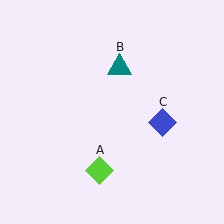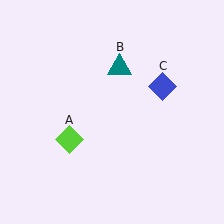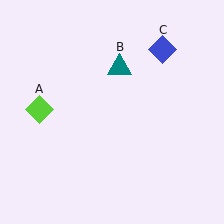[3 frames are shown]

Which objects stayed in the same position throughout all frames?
Teal triangle (object B) remained stationary.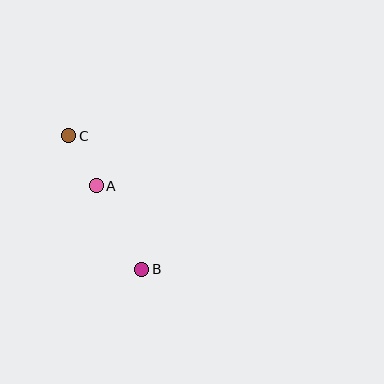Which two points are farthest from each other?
Points B and C are farthest from each other.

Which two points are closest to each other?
Points A and C are closest to each other.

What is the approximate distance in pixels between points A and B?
The distance between A and B is approximately 95 pixels.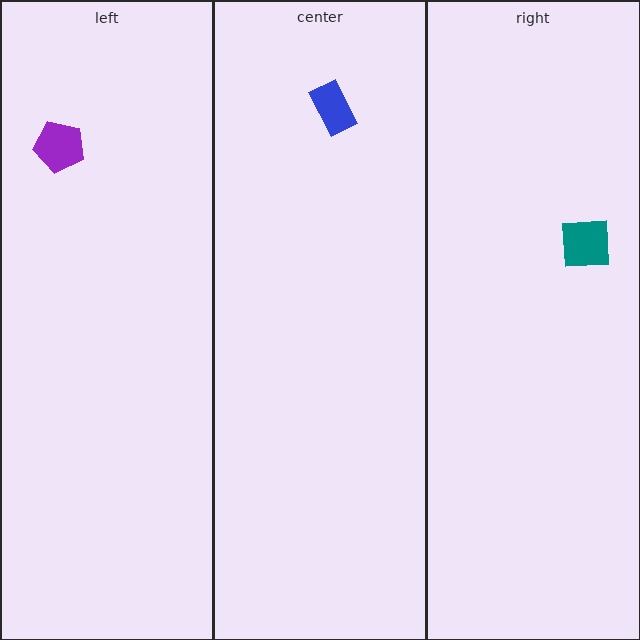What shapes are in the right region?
The teal square.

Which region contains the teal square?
The right region.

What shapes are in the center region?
The blue rectangle.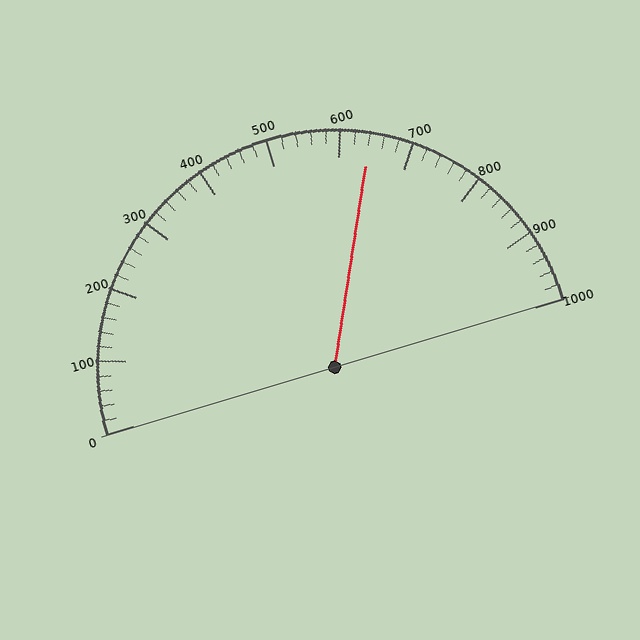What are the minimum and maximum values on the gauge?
The gauge ranges from 0 to 1000.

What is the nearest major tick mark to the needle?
The nearest major tick mark is 600.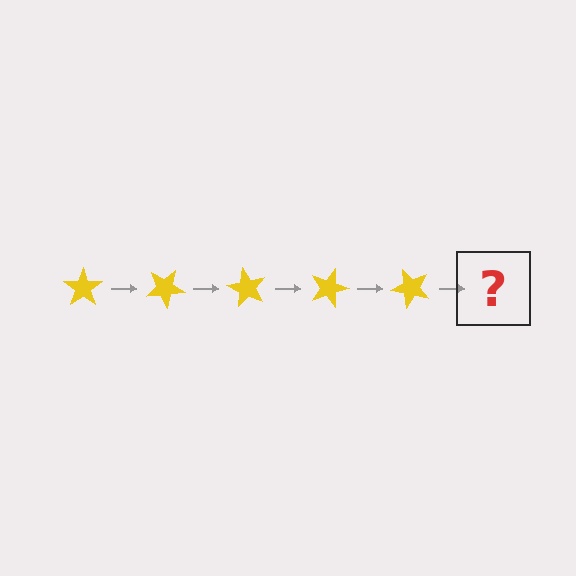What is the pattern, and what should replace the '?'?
The pattern is that the star rotates 30 degrees each step. The '?' should be a yellow star rotated 150 degrees.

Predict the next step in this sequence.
The next step is a yellow star rotated 150 degrees.